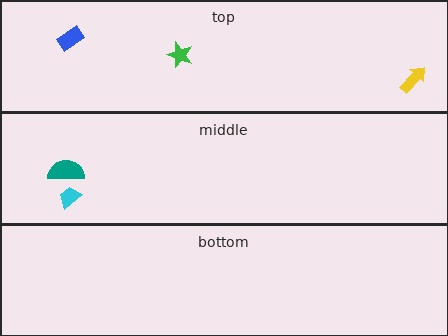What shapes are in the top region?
The green star, the blue rectangle, the yellow arrow.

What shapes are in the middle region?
The teal semicircle, the cyan trapezoid.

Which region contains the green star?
The top region.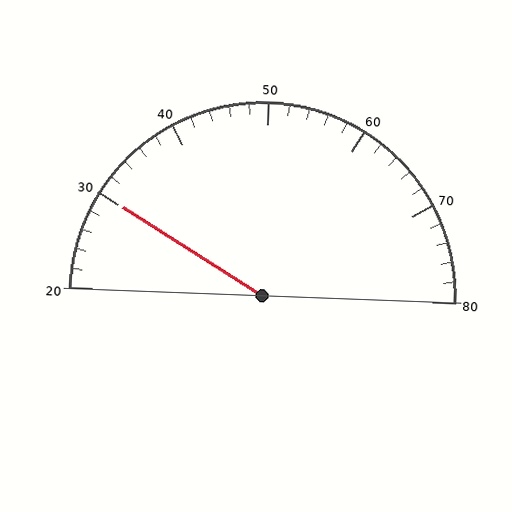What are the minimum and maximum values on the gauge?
The gauge ranges from 20 to 80.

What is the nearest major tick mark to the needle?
The nearest major tick mark is 30.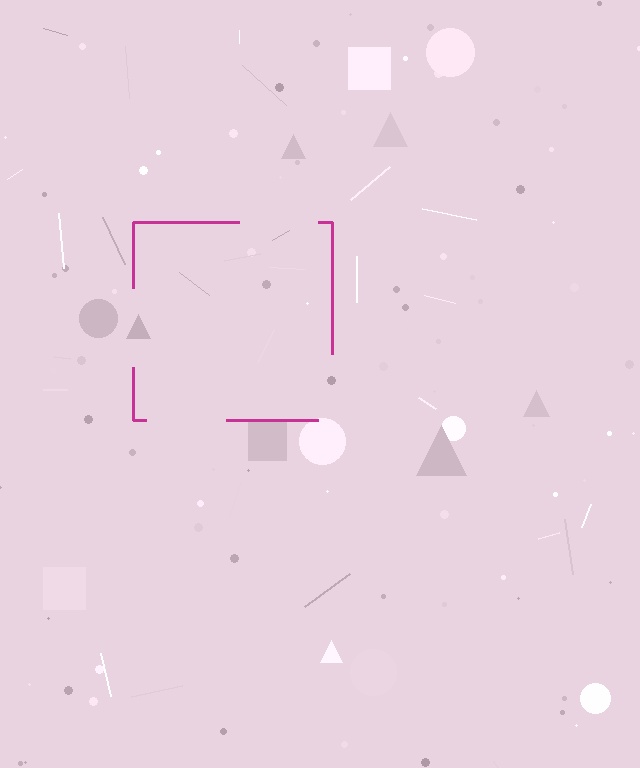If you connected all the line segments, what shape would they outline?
They would outline a square.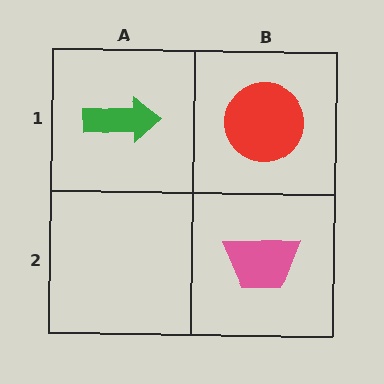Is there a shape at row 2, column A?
No, that cell is empty.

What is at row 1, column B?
A red circle.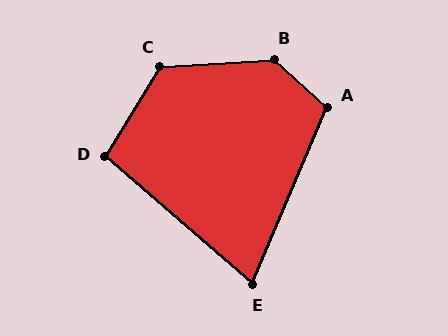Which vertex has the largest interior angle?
B, at approximately 134 degrees.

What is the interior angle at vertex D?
Approximately 99 degrees (obtuse).